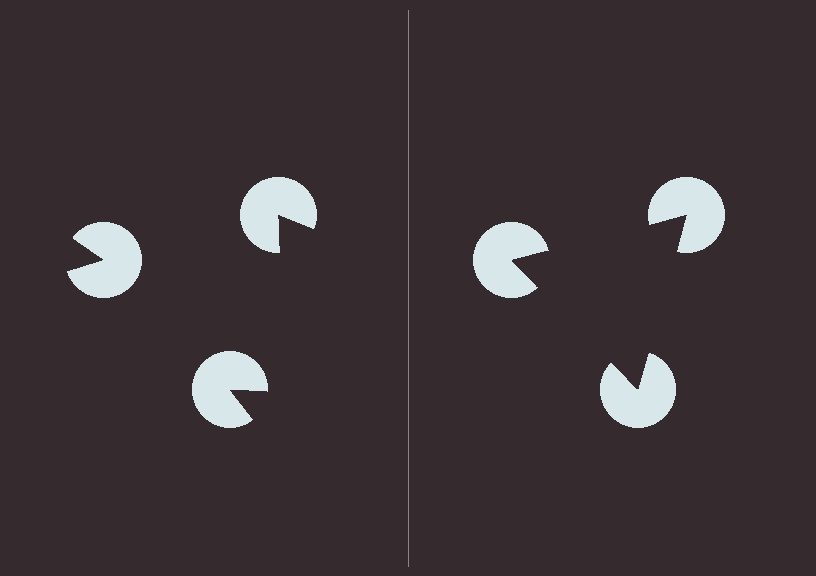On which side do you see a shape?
An illusory triangle appears on the right side. On the left side the wedge cuts are rotated, so no coherent shape forms.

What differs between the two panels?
The pac-man discs are positioned identically on both sides; only the wedge orientations differ. On the right they align to a triangle; on the left they are misaligned.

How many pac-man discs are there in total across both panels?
6 — 3 on each side.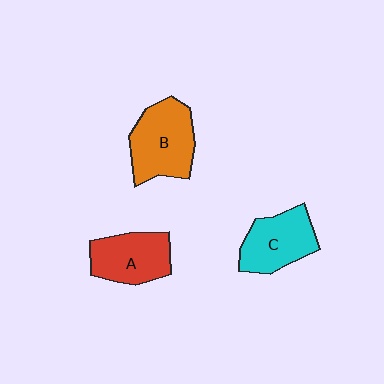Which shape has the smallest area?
Shape A (red).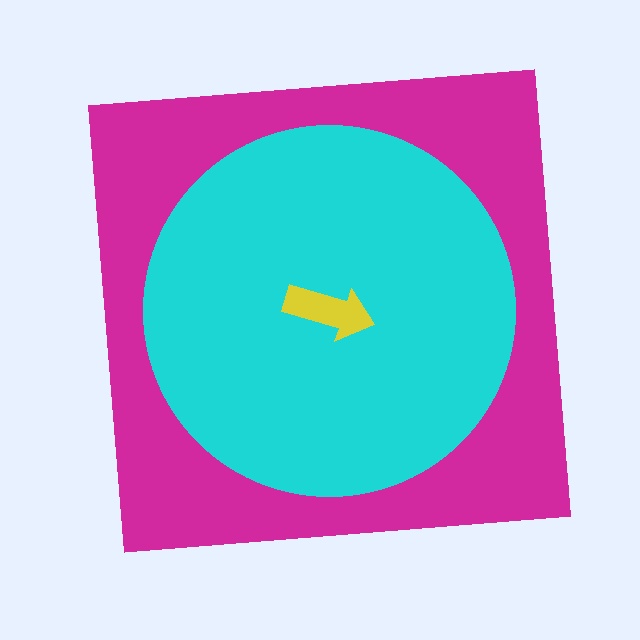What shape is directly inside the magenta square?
The cyan circle.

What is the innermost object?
The yellow arrow.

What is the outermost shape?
The magenta square.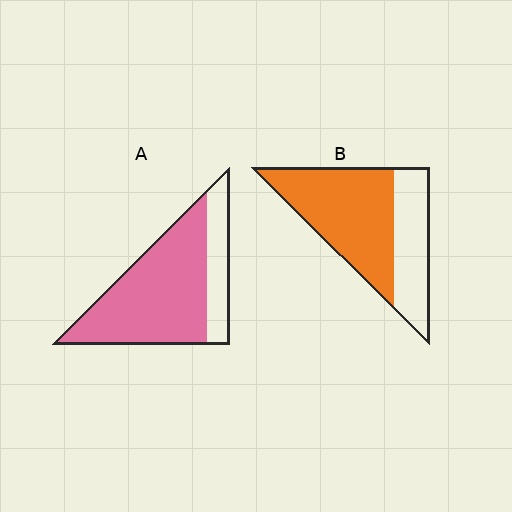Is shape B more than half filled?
Yes.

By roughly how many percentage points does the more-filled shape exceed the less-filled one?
By roughly 10 percentage points (A over B).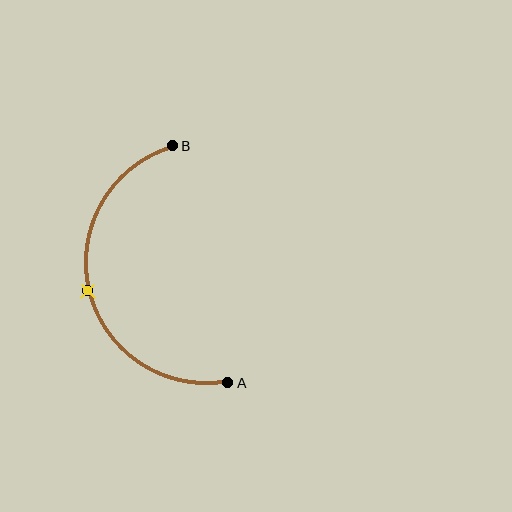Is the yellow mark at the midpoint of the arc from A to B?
Yes. The yellow mark lies on the arc at equal arc-length from both A and B — it is the arc midpoint.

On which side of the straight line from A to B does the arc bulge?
The arc bulges to the left of the straight line connecting A and B.